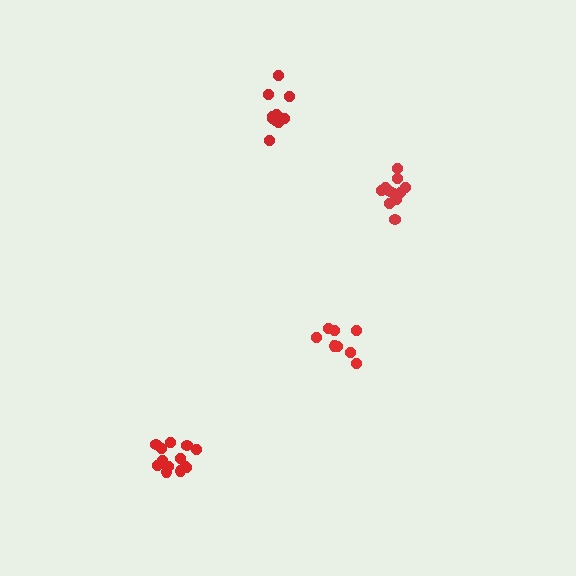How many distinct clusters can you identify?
There are 4 distinct clusters.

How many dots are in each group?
Group 1: 13 dots, Group 2: 12 dots, Group 3: 8 dots, Group 4: 13 dots (46 total).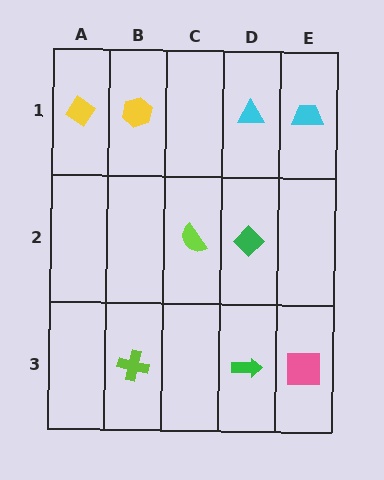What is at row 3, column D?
A green arrow.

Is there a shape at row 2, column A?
No, that cell is empty.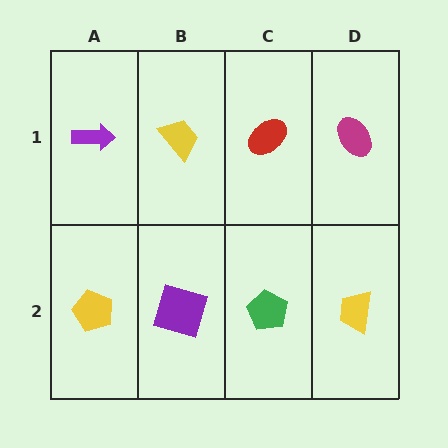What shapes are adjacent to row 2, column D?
A magenta ellipse (row 1, column D), a green pentagon (row 2, column C).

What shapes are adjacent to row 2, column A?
A purple arrow (row 1, column A), a purple square (row 2, column B).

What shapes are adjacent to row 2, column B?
A yellow trapezoid (row 1, column B), a yellow pentagon (row 2, column A), a green pentagon (row 2, column C).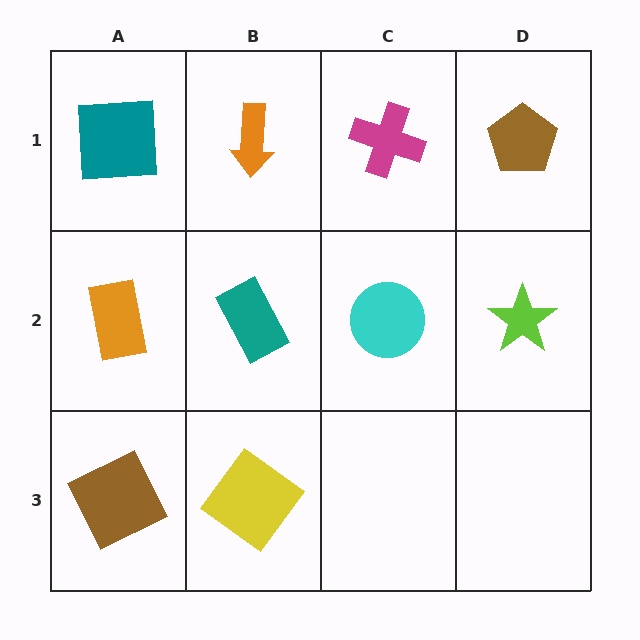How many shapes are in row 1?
4 shapes.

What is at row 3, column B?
A yellow diamond.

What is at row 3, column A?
A brown square.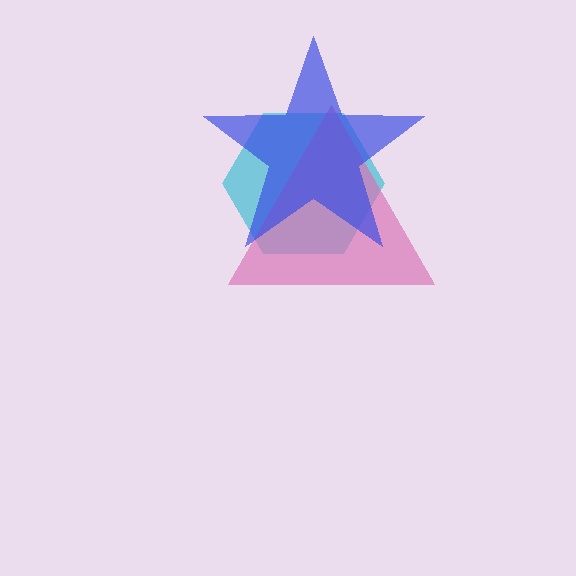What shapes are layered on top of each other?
The layered shapes are: a cyan hexagon, a pink triangle, a blue star.